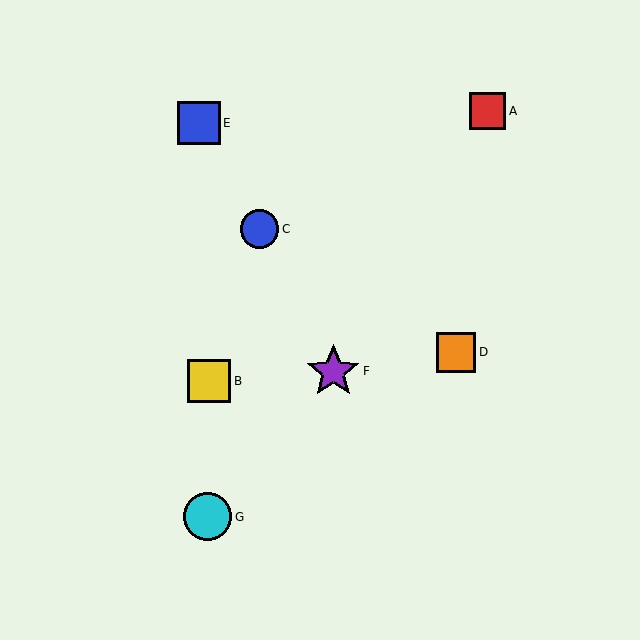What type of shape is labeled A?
Shape A is a red square.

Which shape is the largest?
The purple star (labeled F) is the largest.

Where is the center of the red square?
The center of the red square is at (488, 111).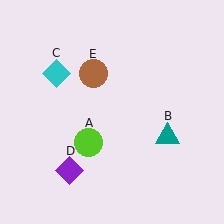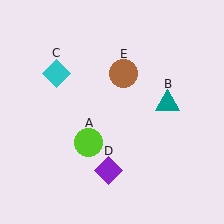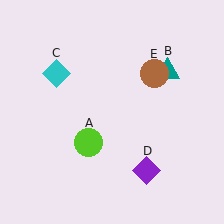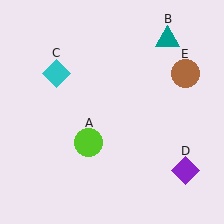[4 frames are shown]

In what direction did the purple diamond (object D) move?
The purple diamond (object D) moved right.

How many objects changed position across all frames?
3 objects changed position: teal triangle (object B), purple diamond (object D), brown circle (object E).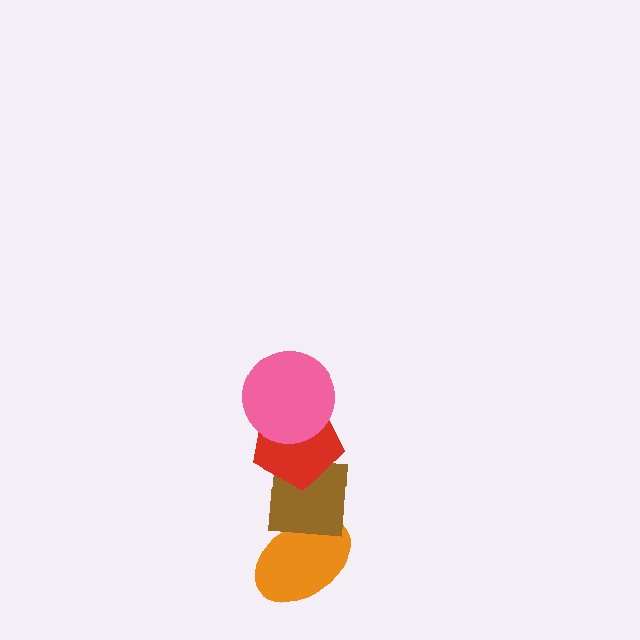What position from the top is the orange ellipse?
The orange ellipse is 4th from the top.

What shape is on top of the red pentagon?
The pink circle is on top of the red pentagon.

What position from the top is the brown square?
The brown square is 3rd from the top.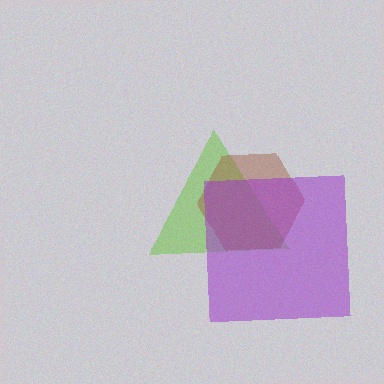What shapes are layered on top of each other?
The layered shapes are: a lime triangle, a brown hexagon, a purple square.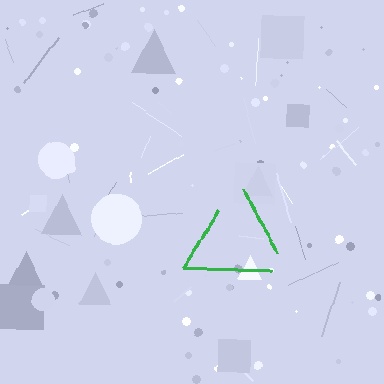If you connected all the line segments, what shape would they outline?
They would outline a triangle.